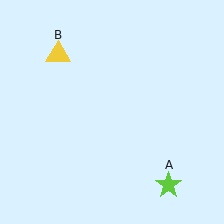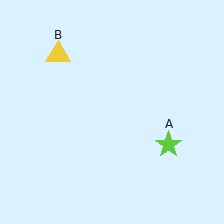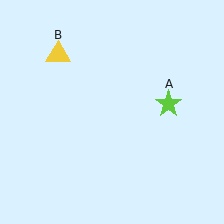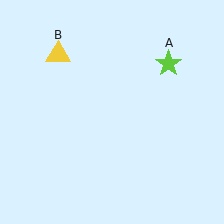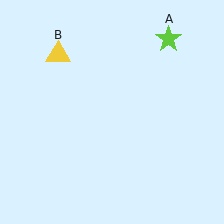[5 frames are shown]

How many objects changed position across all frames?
1 object changed position: lime star (object A).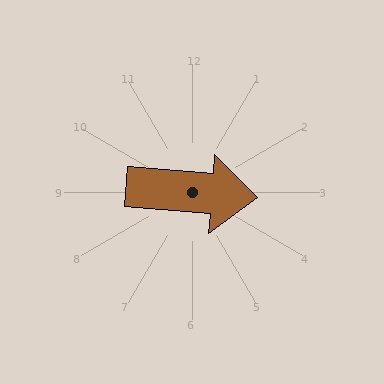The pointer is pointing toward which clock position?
Roughly 3 o'clock.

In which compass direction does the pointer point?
East.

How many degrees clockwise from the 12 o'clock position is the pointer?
Approximately 95 degrees.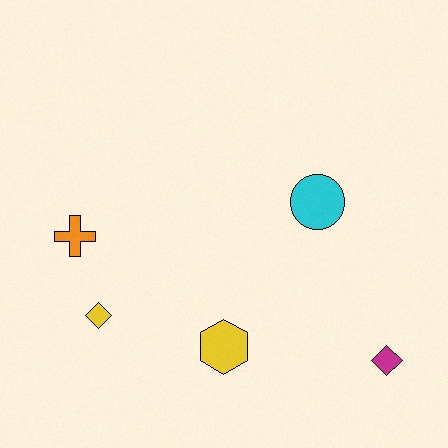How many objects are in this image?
There are 5 objects.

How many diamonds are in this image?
There are 2 diamonds.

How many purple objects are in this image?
There are no purple objects.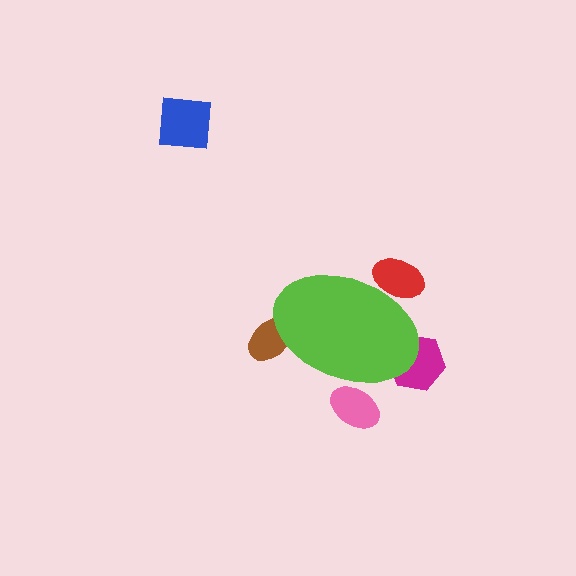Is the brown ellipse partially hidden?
Yes, the brown ellipse is partially hidden behind the lime ellipse.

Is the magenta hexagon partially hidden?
Yes, the magenta hexagon is partially hidden behind the lime ellipse.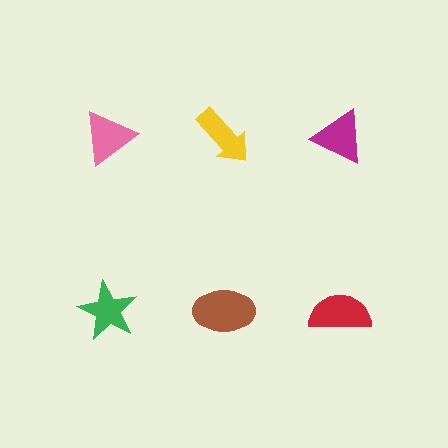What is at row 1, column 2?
A yellow arrow.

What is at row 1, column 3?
A magenta triangle.